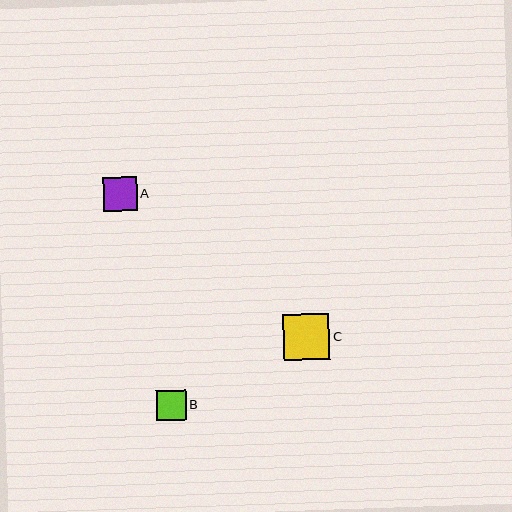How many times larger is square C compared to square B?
Square C is approximately 1.5 times the size of square B.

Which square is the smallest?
Square B is the smallest with a size of approximately 30 pixels.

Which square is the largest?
Square C is the largest with a size of approximately 46 pixels.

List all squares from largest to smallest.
From largest to smallest: C, A, B.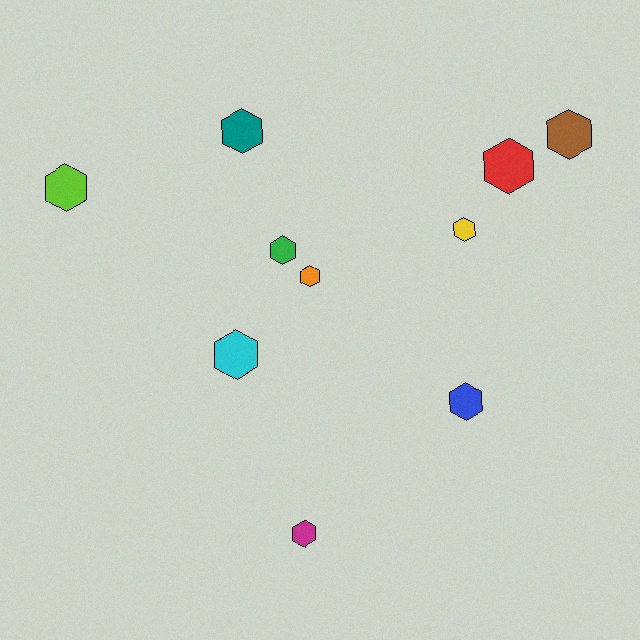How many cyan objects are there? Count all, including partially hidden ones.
There is 1 cyan object.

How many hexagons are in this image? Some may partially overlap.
There are 10 hexagons.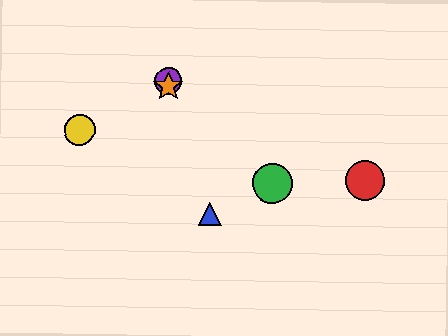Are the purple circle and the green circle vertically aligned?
No, the purple circle is at x≈168 and the green circle is at x≈272.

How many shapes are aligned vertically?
2 shapes (the purple circle, the orange star) are aligned vertically.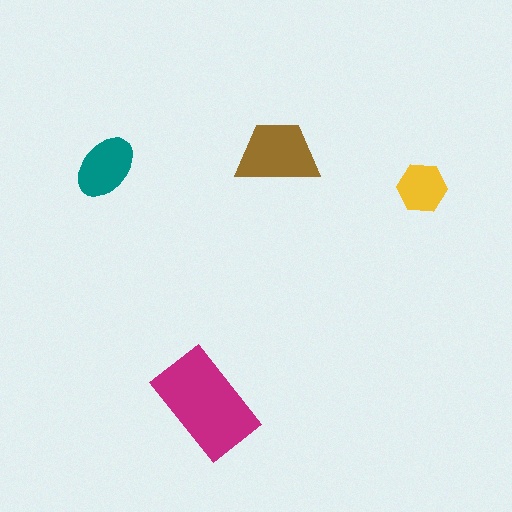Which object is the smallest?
The yellow hexagon.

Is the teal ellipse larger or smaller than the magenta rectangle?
Smaller.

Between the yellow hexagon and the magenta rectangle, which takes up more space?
The magenta rectangle.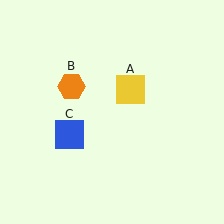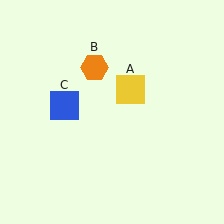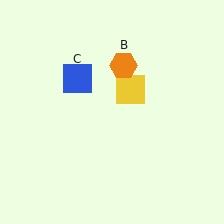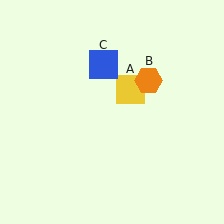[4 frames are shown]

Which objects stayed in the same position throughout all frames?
Yellow square (object A) remained stationary.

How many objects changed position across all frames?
2 objects changed position: orange hexagon (object B), blue square (object C).